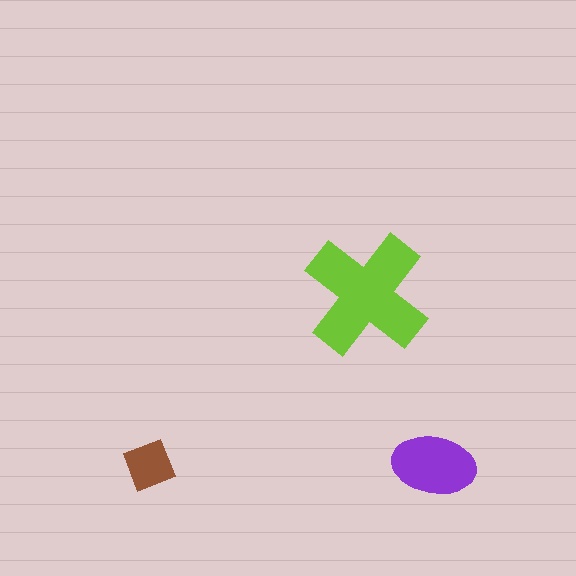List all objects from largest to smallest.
The lime cross, the purple ellipse, the brown square.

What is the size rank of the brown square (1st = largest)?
3rd.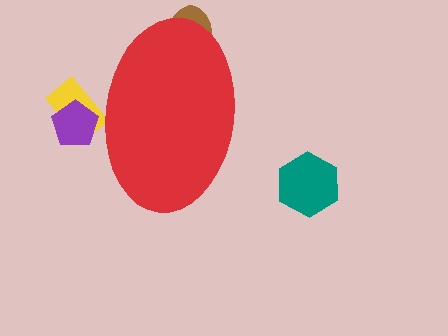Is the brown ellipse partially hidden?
Yes, the brown ellipse is partially hidden behind the red ellipse.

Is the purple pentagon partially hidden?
Yes, the purple pentagon is partially hidden behind the red ellipse.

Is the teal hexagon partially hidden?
No, the teal hexagon is fully visible.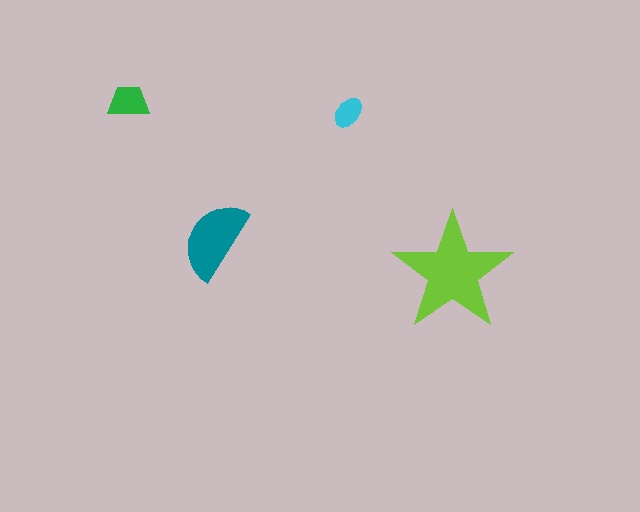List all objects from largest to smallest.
The lime star, the teal semicircle, the green trapezoid, the cyan ellipse.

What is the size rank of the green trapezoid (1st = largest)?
3rd.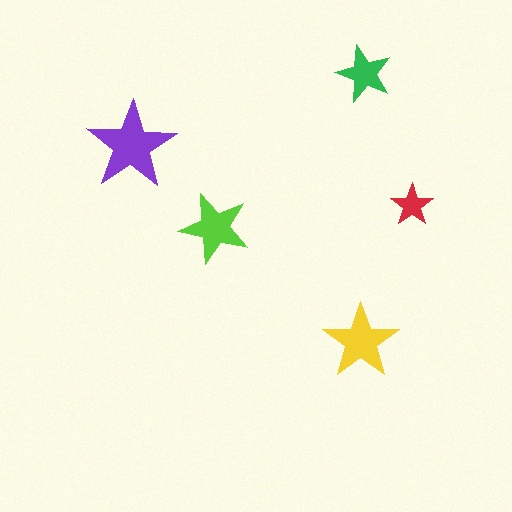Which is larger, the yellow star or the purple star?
The purple one.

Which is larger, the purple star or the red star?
The purple one.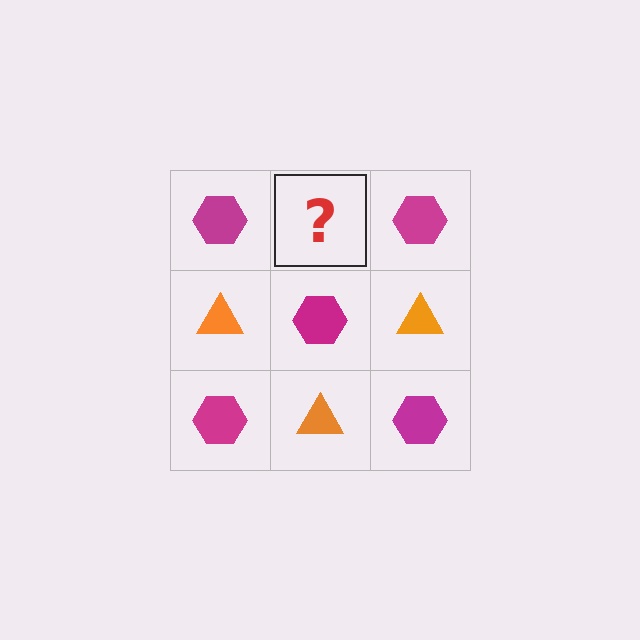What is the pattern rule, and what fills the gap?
The rule is that it alternates magenta hexagon and orange triangle in a checkerboard pattern. The gap should be filled with an orange triangle.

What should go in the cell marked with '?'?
The missing cell should contain an orange triangle.